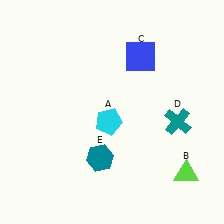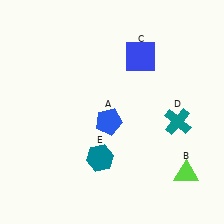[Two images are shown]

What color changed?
The pentagon (A) changed from cyan in Image 1 to blue in Image 2.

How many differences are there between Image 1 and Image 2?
There is 1 difference between the two images.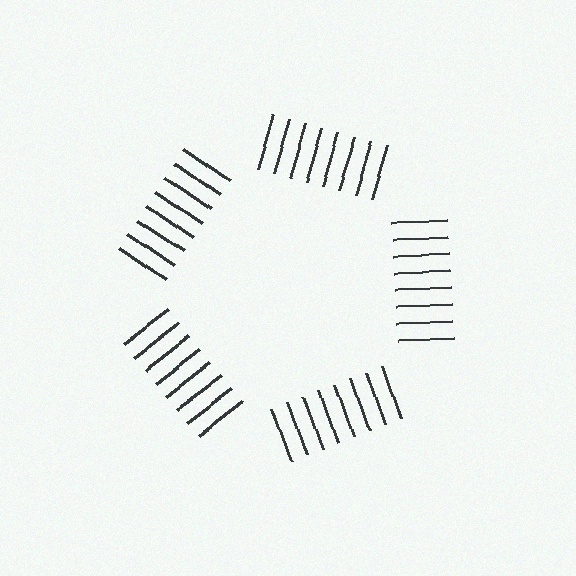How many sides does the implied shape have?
5 sides — the line-ends trace a pentagon.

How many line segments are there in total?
40 — 8 along each of the 5 edges.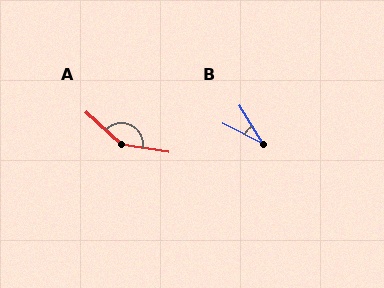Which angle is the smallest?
B, at approximately 32 degrees.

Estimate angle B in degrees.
Approximately 32 degrees.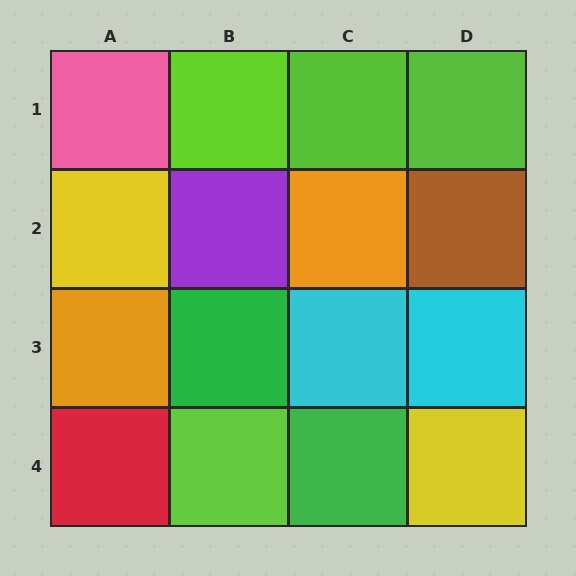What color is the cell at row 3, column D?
Cyan.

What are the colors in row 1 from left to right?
Pink, lime, lime, lime.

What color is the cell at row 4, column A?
Red.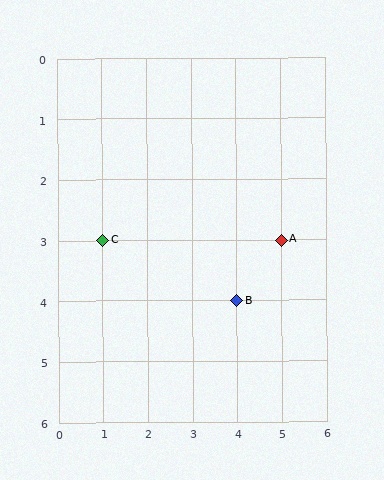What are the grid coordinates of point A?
Point A is at grid coordinates (5, 3).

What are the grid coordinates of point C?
Point C is at grid coordinates (1, 3).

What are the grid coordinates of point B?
Point B is at grid coordinates (4, 4).